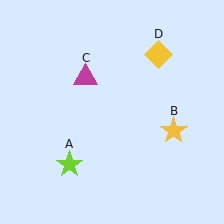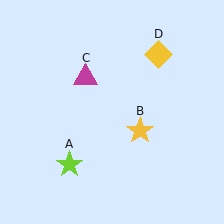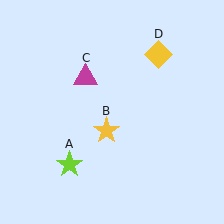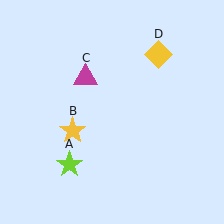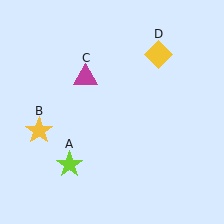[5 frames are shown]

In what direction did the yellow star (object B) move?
The yellow star (object B) moved left.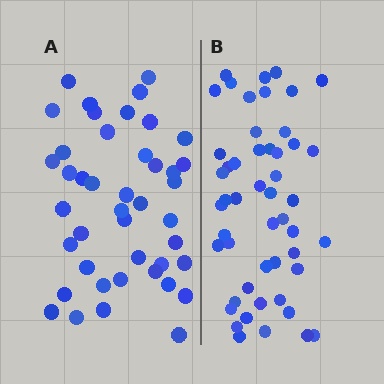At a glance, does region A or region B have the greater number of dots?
Region B (the right region) has more dots.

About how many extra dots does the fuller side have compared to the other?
Region B has roughly 8 or so more dots than region A.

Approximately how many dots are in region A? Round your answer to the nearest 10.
About 40 dots. (The exact count is 43, which rounds to 40.)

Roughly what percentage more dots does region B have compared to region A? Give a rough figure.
About 15% more.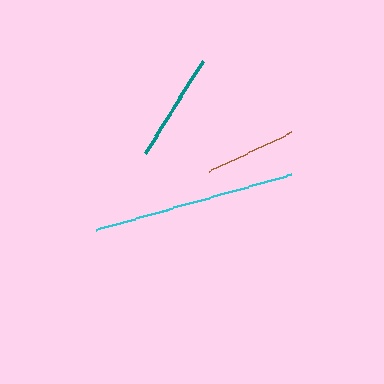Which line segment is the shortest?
The brown line is the shortest at approximately 91 pixels.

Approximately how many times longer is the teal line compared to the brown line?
The teal line is approximately 1.2 times the length of the brown line.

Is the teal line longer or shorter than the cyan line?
The cyan line is longer than the teal line.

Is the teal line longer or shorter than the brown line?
The teal line is longer than the brown line.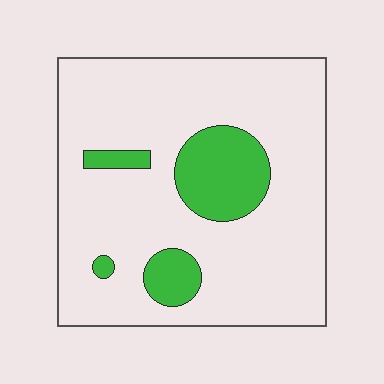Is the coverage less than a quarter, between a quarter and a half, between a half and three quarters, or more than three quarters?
Less than a quarter.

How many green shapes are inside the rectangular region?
4.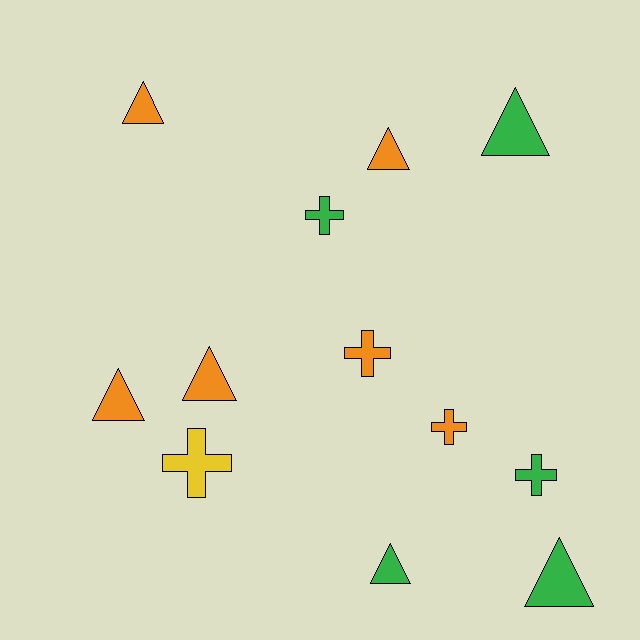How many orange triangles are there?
There are 4 orange triangles.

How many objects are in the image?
There are 12 objects.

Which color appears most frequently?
Orange, with 6 objects.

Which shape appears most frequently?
Triangle, with 7 objects.